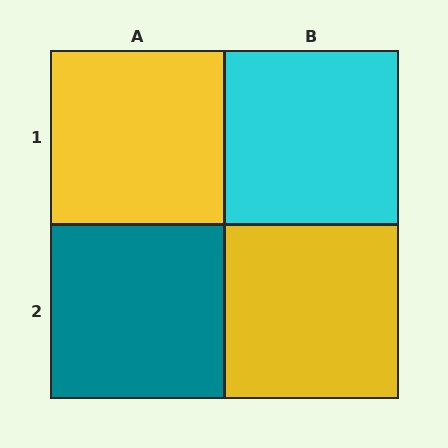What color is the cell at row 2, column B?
Yellow.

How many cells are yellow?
2 cells are yellow.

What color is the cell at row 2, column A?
Teal.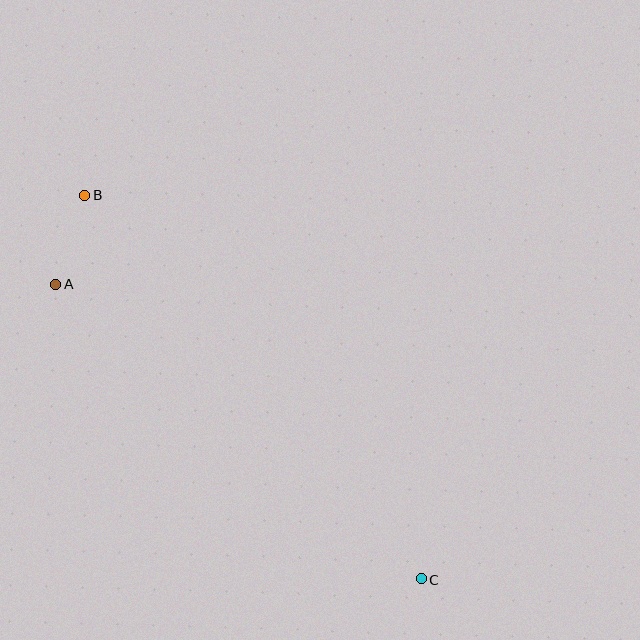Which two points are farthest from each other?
Points B and C are farthest from each other.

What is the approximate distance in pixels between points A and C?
The distance between A and C is approximately 470 pixels.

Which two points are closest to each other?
Points A and B are closest to each other.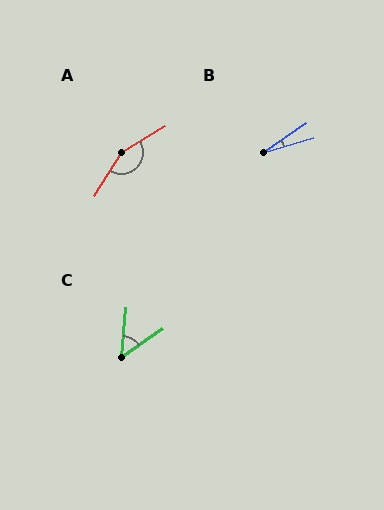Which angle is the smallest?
B, at approximately 19 degrees.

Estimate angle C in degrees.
Approximately 50 degrees.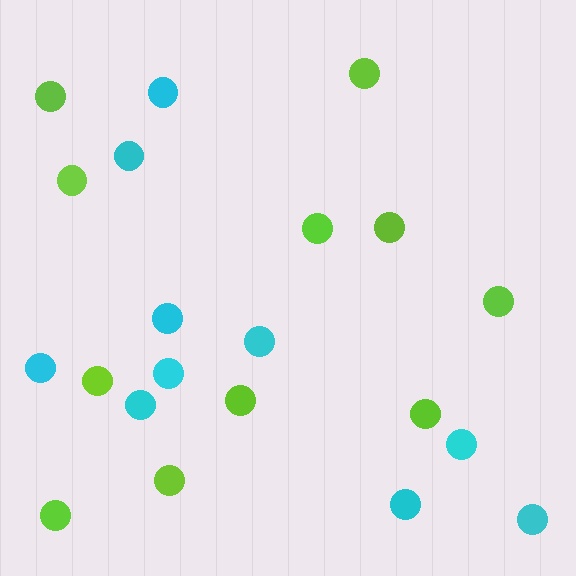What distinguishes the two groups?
There are 2 groups: one group of cyan circles (10) and one group of lime circles (11).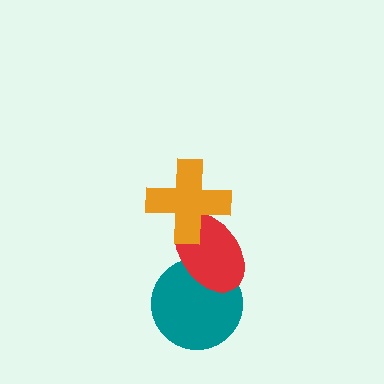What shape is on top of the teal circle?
The red ellipse is on top of the teal circle.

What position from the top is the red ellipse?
The red ellipse is 2nd from the top.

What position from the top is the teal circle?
The teal circle is 3rd from the top.